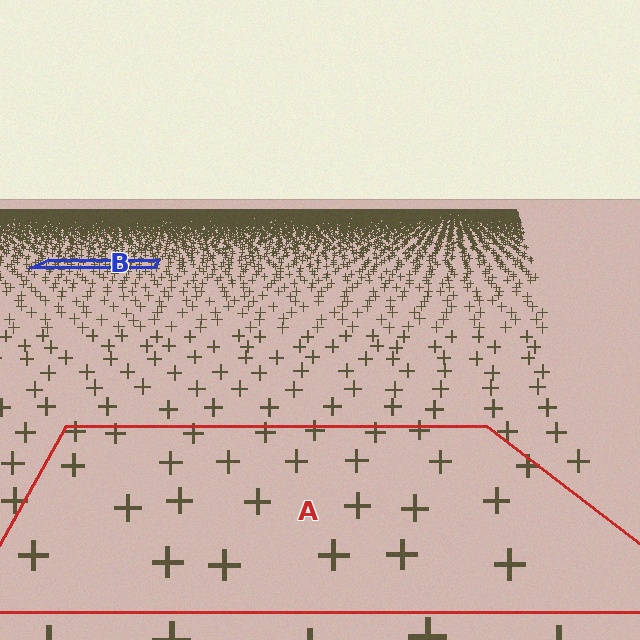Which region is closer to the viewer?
Region A is closer. The texture elements there are larger and more spread out.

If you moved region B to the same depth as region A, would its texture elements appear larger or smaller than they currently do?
They would appear larger. At a closer depth, the same texture elements are projected at a bigger on-screen size.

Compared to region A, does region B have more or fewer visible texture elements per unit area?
Region B has more texture elements per unit area — they are packed more densely because it is farther away.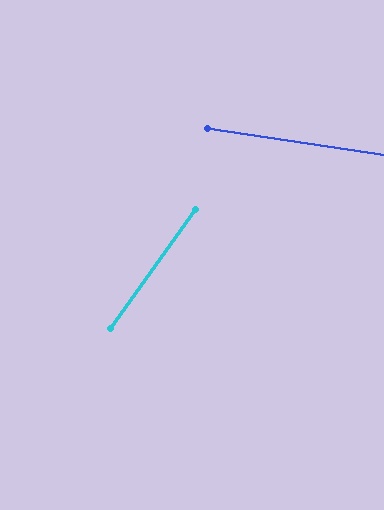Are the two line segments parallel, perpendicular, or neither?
Neither parallel nor perpendicular — they differ by about 63°.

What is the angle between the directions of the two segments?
Approximately 63 degrees.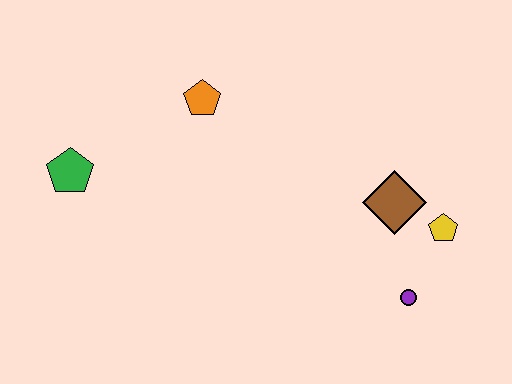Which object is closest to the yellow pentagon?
The brown diamond is closest to the yellow pentagon.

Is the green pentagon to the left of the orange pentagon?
Yes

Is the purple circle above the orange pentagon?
No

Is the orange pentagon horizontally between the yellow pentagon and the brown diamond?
No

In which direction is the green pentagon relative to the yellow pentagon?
The green pentagon is to the left of the yellow pentagon.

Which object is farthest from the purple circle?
The green pentagon is farthest from the purple circle.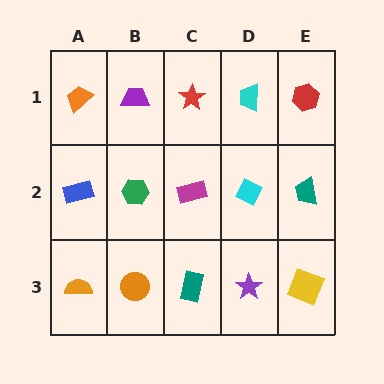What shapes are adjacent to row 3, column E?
A teal trapezoid (row 2, column E), a purple star (row 3, column D).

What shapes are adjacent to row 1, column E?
A teal trapezoid (row 2, column E), a cyan trapezoid (row 1, column D).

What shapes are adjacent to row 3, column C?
A magenta rectangle (row 2, column C), an orange circle (row 3, column B), a purple star (row 3, column D).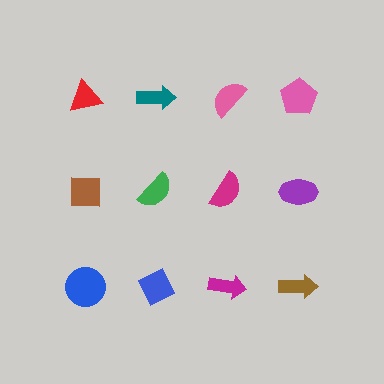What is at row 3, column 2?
A blue diamond.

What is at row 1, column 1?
A red triangle.